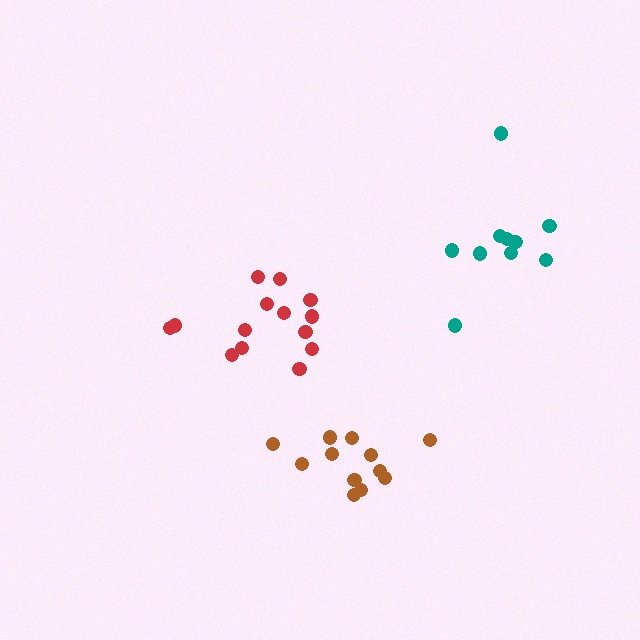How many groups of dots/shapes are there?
There are 3 groups.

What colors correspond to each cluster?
The clusters are colored: teal, brown, red.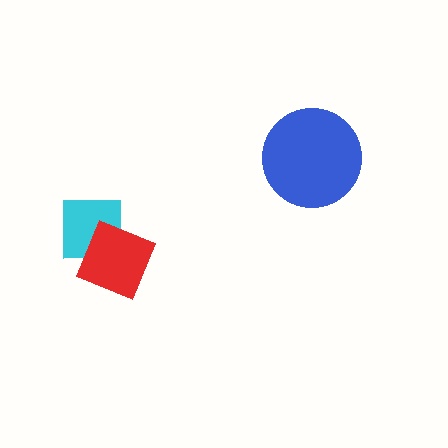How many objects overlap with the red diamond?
1 object overlaps with the red diamond.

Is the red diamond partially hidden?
No, no other shape covers it.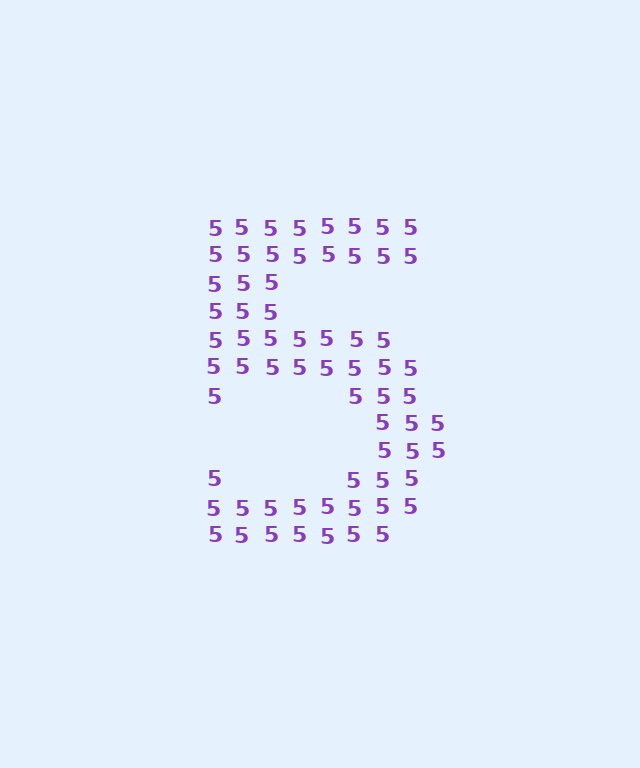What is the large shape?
The large shape is the digit 5.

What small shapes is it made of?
It is made of small digit 5's.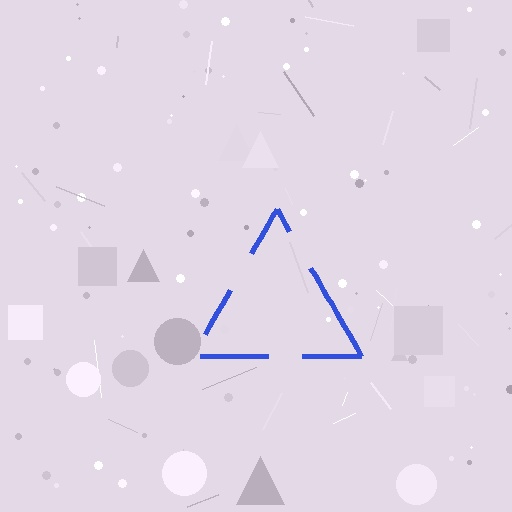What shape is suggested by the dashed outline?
The dashed outline suggests a triangle.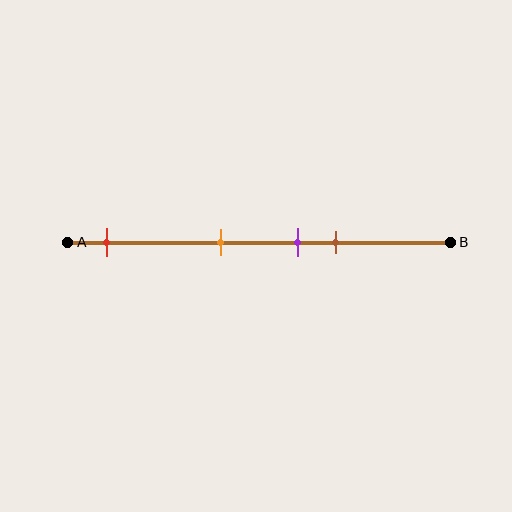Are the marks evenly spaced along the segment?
No, the marks are not evenly spaced.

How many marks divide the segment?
There are 4 marks dividing the segment.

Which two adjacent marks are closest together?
The purple and brown marks are the closest adjacent pair.